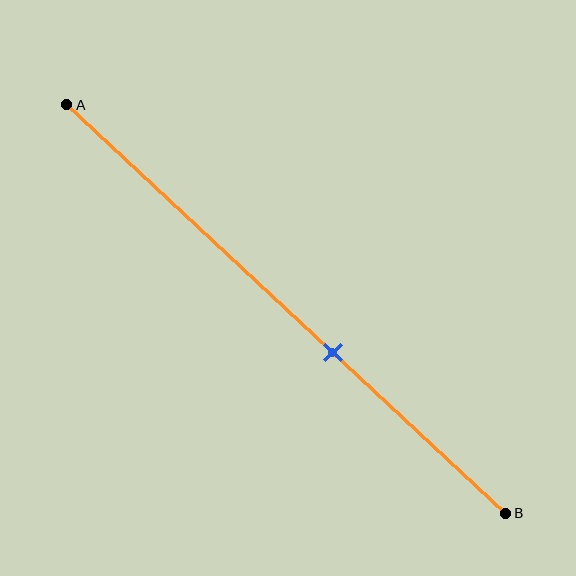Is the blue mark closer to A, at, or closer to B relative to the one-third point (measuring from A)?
The blue mark is closer to point B than the one-third point of segment AB.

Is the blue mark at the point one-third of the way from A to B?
No, the mark is at about 60% from A, not at the 33% one-third point.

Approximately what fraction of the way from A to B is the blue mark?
The blue mark is approximately 60% of the way from A to B.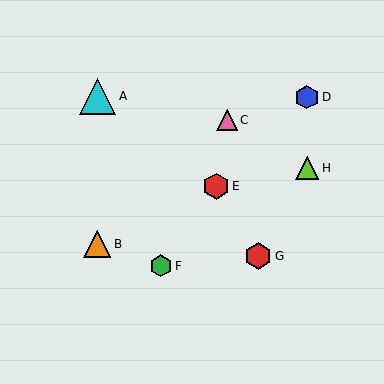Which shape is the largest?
The cyan triangle (labeled A) is the largest.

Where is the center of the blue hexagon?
The center of the blue hexagon is at (307, 97).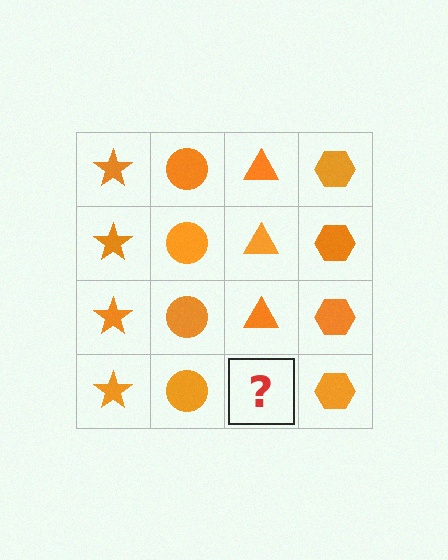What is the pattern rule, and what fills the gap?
The rule is that each column has a consistent shape. The gap should be filled with an orange triangle.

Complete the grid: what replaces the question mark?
The question mark should be replaced with an orange triangle.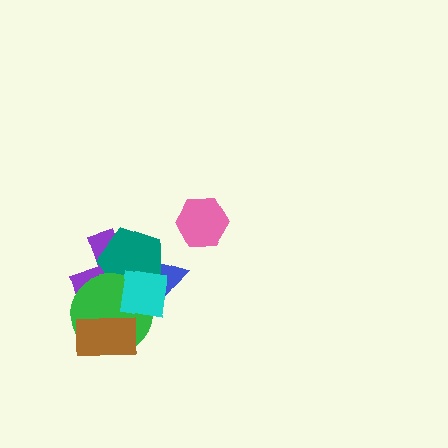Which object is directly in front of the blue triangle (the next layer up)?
The purple cross is directly in front of the blue triangle.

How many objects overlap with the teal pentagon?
4 objects overlap with the teal pentagon.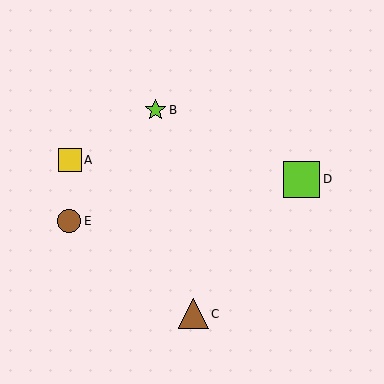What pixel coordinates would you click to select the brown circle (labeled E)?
Click at (69, 221) to select the brown circle E.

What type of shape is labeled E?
Shape E is a brown circle.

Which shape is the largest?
The lime square (labeled D) is the largest.